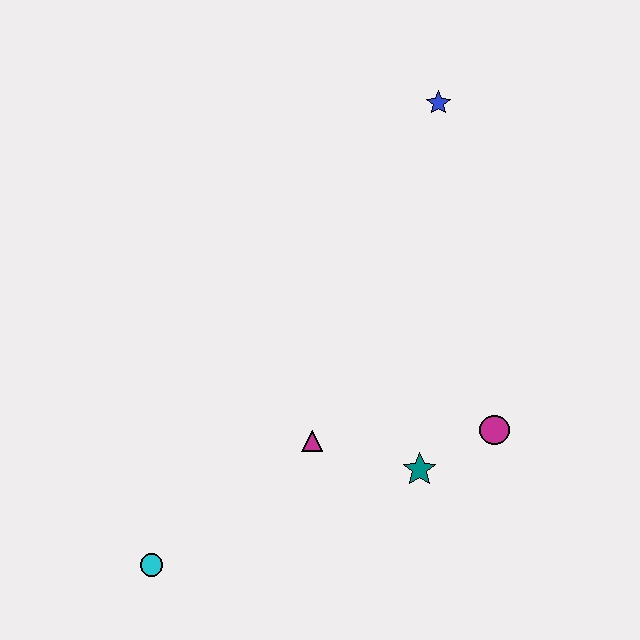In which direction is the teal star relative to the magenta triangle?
The teal star is to the right of the magenta triangle.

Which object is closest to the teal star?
The magenta circle is closest to the teal star.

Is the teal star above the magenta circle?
No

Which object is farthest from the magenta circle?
The cyan circle is farthest from the magenta circle.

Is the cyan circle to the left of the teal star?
Yes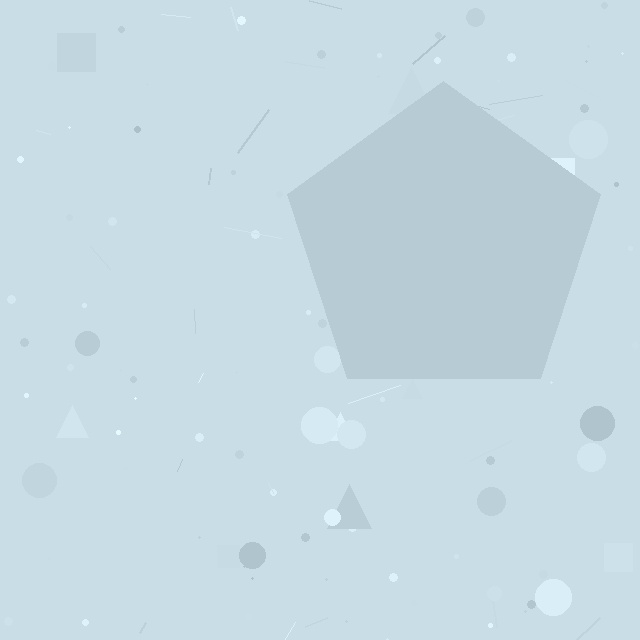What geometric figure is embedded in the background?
A pentagon is embedded in the background.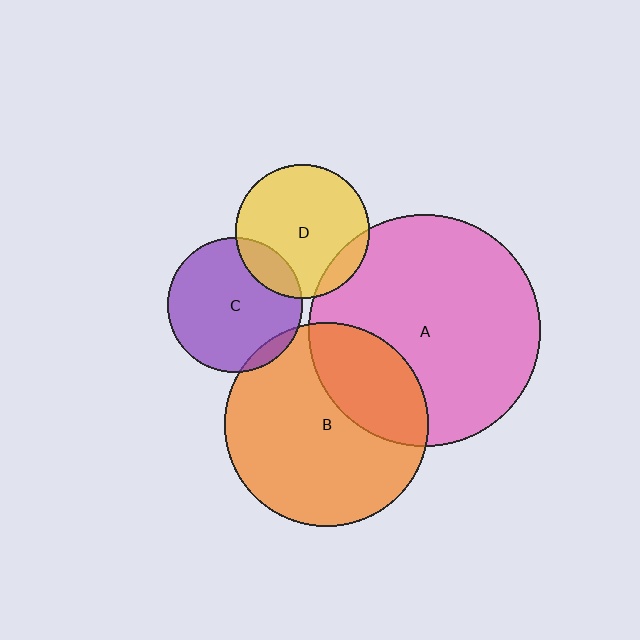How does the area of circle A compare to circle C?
Approximately 2.9 times.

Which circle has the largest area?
Circle A (pink).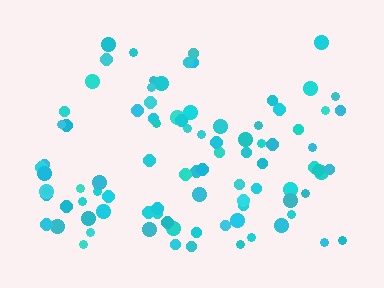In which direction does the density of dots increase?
From top to bottom, with the bottom side densest.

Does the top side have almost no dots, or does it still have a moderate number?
Still a moderate number, just noticeably fewer than the bottom.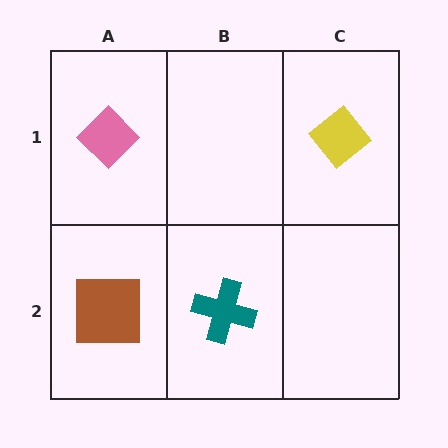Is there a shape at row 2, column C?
No, that cell is empty.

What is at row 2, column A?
A brown square.